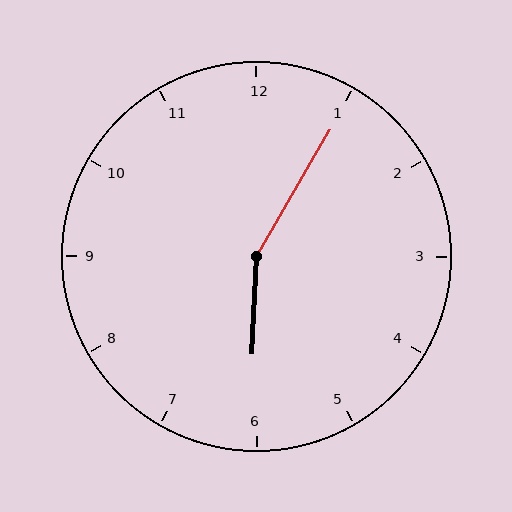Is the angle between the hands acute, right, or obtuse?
It is obtuse.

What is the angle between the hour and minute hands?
Approximately 152 degrees.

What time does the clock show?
6:05.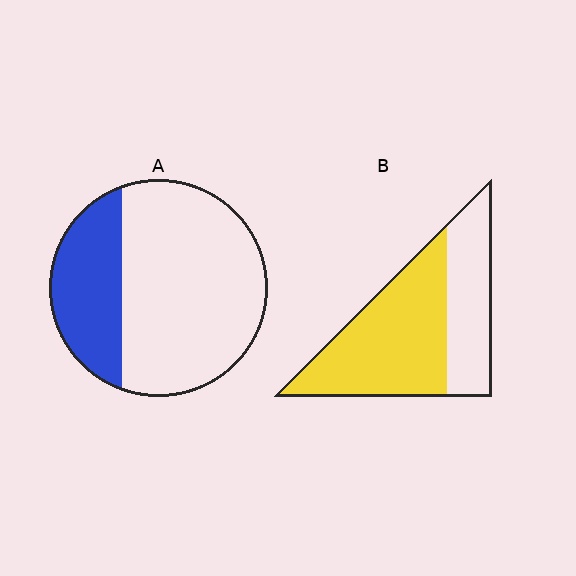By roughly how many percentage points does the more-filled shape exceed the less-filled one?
By roughly 35 percentage points (B over A).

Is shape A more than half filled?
No.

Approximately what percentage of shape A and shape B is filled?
A is approximately 30% and B is approximately 65%.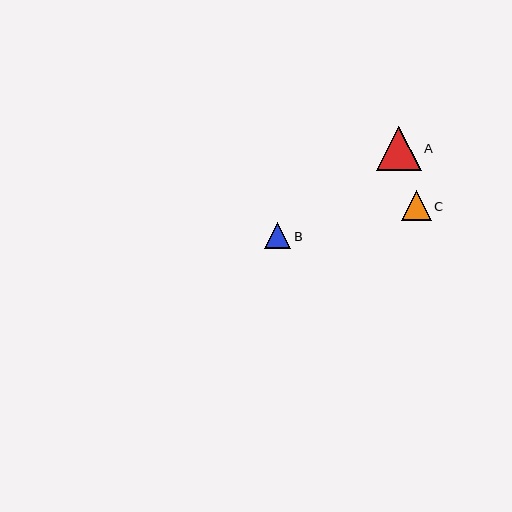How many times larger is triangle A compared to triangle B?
Triangle A is approximately 1.7 times the size of triangle B.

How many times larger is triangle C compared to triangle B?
Triangle C is approximately 1.1 times the size of triangle B.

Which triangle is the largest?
Triangle A is the largest with a size of approximately 45 pixels.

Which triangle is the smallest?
Triangle B is the smallest with a size of approximately 26 pixels.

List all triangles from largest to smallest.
From largest to smallest: A, C, B.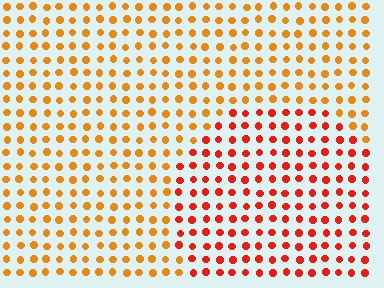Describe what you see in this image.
The image is filled with small orange elements in a uniform arrangement. A circle-shaped region is visible where the elements are tinted to a slightly different hue, forming a subtle color boundary.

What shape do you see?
I see a circle.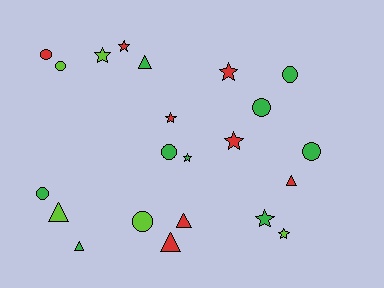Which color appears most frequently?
Green, with 9 objects.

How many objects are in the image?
There are 22 objects.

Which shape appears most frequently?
Circle, with 8 objects.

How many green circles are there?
There are 5 green circles.